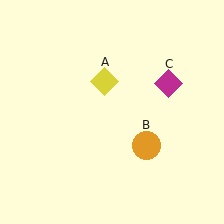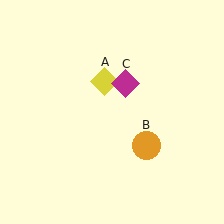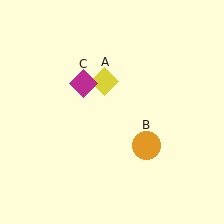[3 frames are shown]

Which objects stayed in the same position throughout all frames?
Yellow diamond (object A) and orange circle (object B) remained stationary.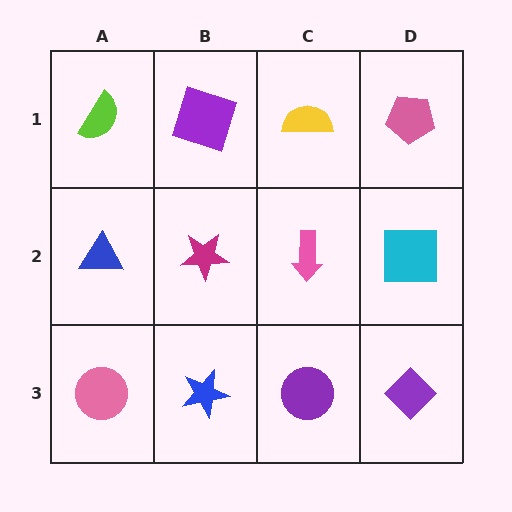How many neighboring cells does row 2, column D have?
3.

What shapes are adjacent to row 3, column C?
A pink arrow (row 2, column C), a blue star (row 3, column B), a purple diamond (row 3, column D).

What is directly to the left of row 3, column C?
A blue star.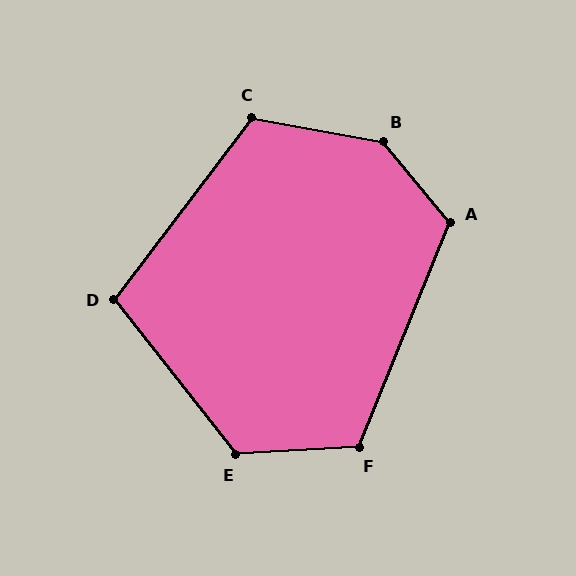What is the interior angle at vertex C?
Approximately 117 degrees (obtuse).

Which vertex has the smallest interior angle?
D, at approximately 105 degrees.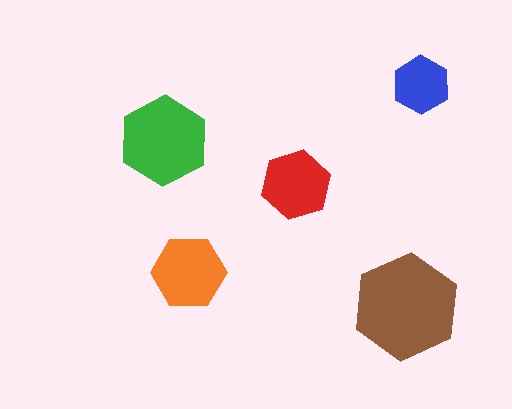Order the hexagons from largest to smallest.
the brown one, the green one, the orange one, the red one, the blue one.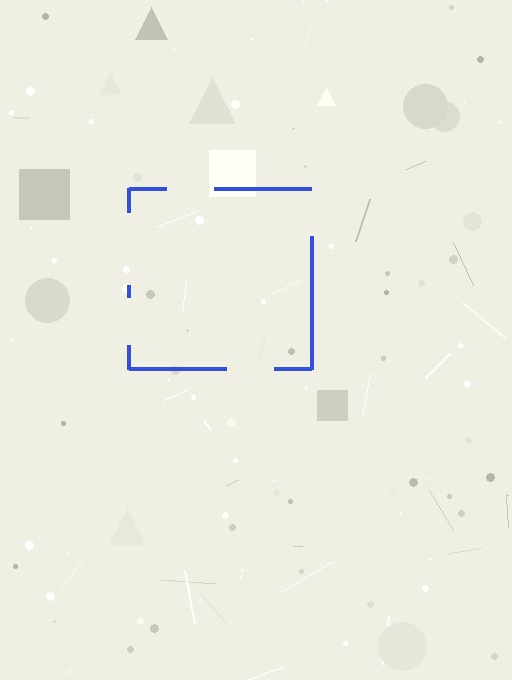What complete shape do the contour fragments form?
The contour fragments form a square.